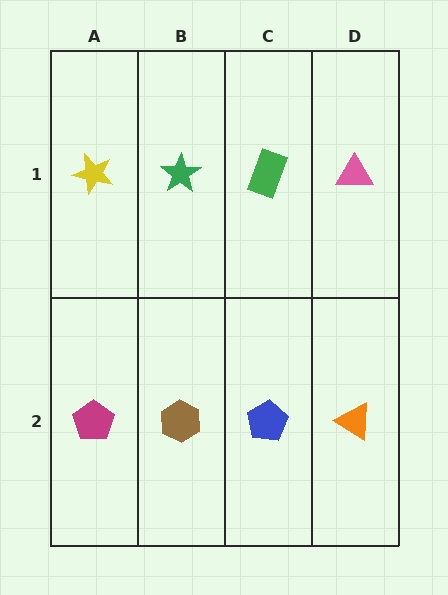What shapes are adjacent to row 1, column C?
A blue pentagon (row 2, column C), a green star (row 1, column B), a pink triangle (row 1, column D).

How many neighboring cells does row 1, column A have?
2.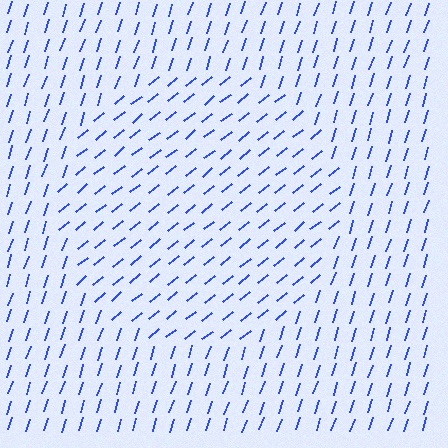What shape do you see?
I see a circle.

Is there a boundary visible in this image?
Yes, there is a texture boundary formed by a change in line orientation.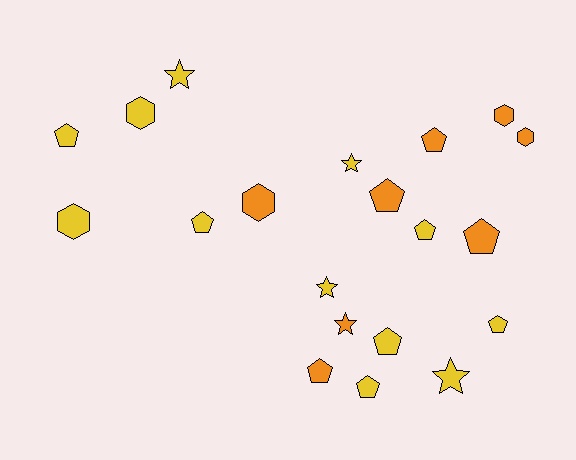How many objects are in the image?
There are 20 objects.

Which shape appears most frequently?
Pentagon, with 10 objects.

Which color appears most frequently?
Yellow, with 12 objects.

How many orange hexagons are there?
There are 3 orange hexagons.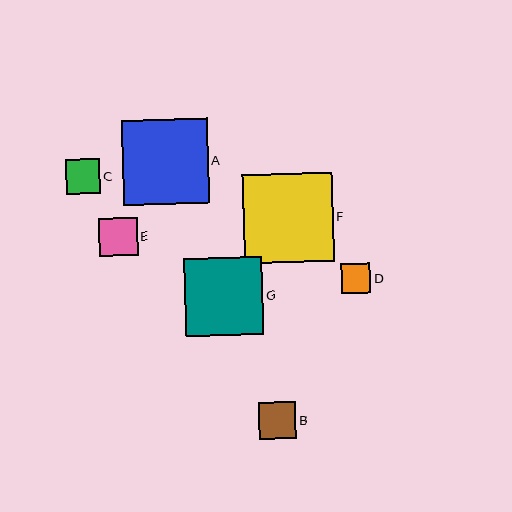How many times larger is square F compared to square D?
Square F is approximately 3.0 times the size of square D.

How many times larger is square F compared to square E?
Square F is approximately 2.3 times the size of square E.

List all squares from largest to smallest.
From largest to smallest: F, A, G, E, B, C, D.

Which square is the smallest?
Square D is the smallest with a size of approximately 30 pixels.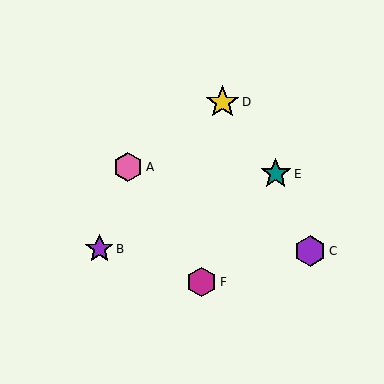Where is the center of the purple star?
The center of the purple star is at (99, 249).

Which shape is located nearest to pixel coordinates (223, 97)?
The yellow star (labeled D) at (223, 102) is nearest to that location.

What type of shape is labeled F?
Shape F is a magenta hexagon.